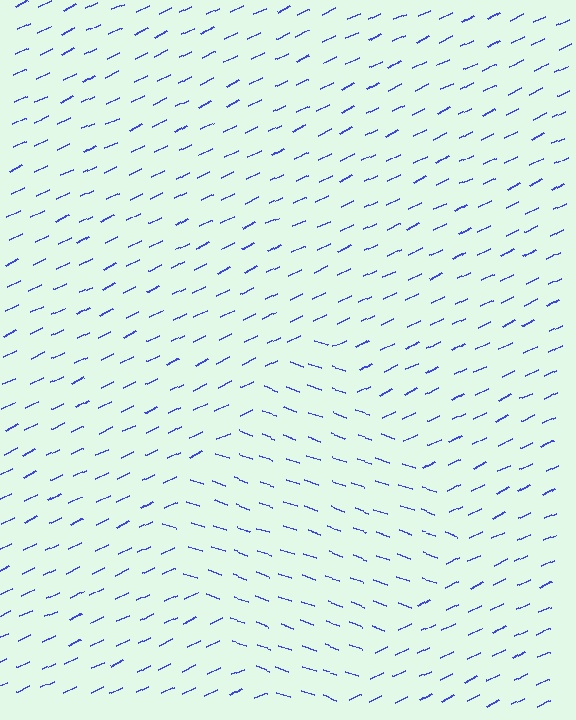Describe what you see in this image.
The image is filled with small blue line segments. A diamond region in the image has lines oriented differently from the surrounding lines, creating a visible texture boundary.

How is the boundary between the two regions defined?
The boundary is defined purely by a change in line orientation (approximately 45 degrees difference). All lines are the same color and thickness.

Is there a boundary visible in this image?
Yes, there is a texture boundary formed by a change in line orientation.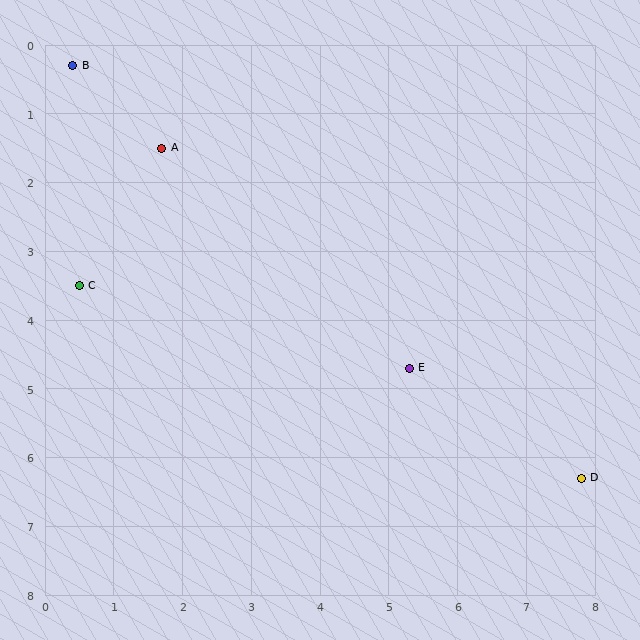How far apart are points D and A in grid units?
Points D and A are about 7.8 grid units apart.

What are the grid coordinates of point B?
Point B is at approximately (0.4, 0.3).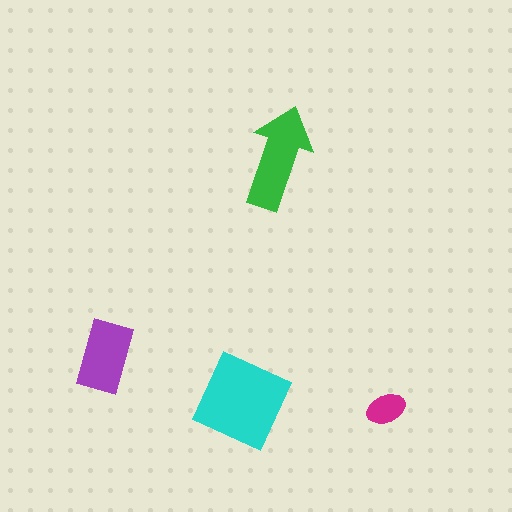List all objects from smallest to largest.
The magenta ellipse, the purple rectangle, the green arrow, the cyan square.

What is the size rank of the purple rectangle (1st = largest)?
3rd.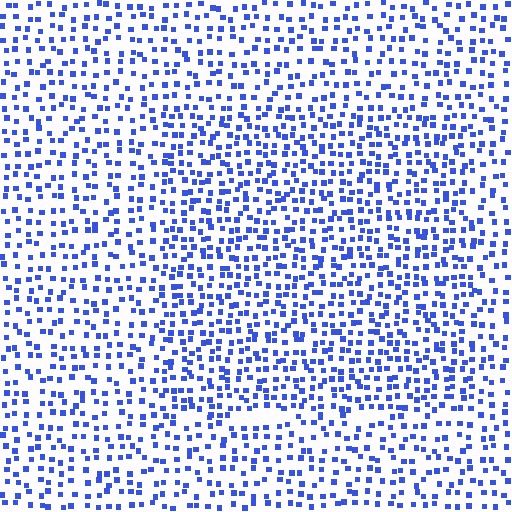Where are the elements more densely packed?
The elements are more densely packed inside the rectangle boundary.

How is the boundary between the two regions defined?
The boundary is defined by a change in element density (approximately 1.5x ratio). All elements are the same color, size, and shape.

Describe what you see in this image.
The image contains small blue elements arranged at two different densities. A rectangle-shaped region is visible where the elements are more densely packed than the surrounding area.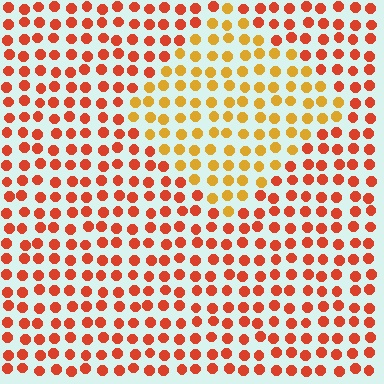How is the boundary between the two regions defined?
The boundary is defined purely by a slight shift in hue (about 34 degrees). Spacing, size, and orientation are identical on both sides.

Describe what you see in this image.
The image is filled with small red elements in a uniform arrangement. A diamond-shaped region is visible where the elements are tinted to a slightly different hue, forming a subtle color boundary.